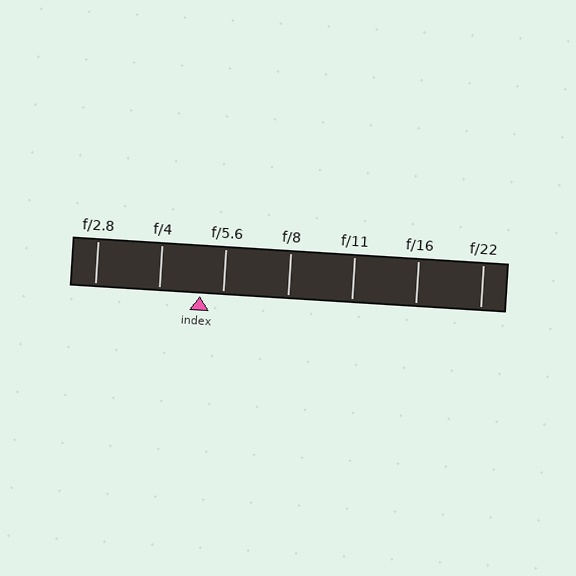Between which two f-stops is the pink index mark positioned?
The index mark is between f/4 and f/5.6.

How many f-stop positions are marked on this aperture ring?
There are 7 f-stop positions marked.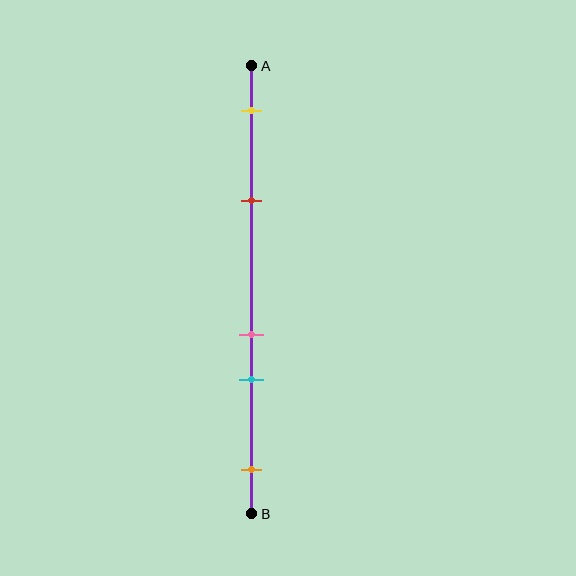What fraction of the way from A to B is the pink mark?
The pink mark is approximately 60% (0.6) of the way from A to B.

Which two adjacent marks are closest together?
The pink and cyan marks are the closest adjacent pair.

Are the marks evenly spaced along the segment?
No, the marks are not evenly spaced.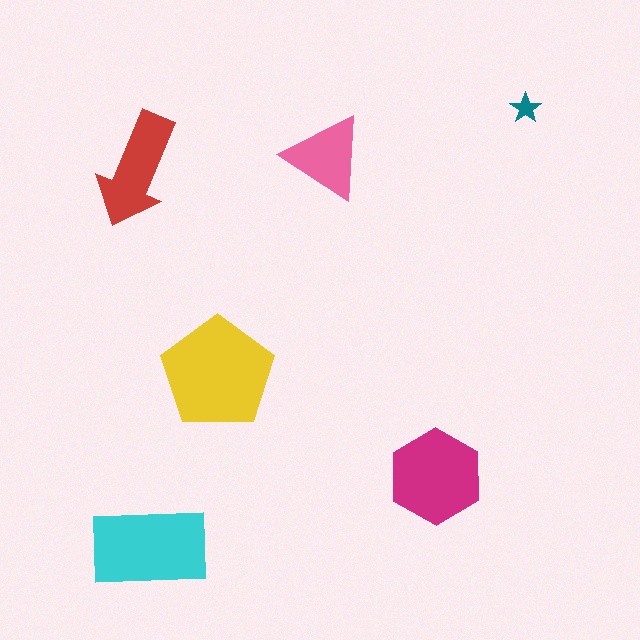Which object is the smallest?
The teal star.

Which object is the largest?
The yellow pentagon.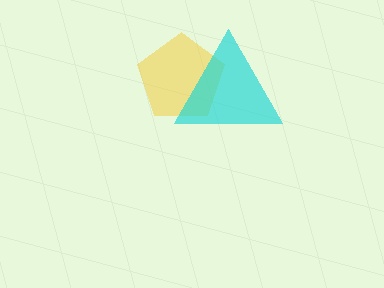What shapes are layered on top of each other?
The layered shapes are: a yellow pentagon, a cyan triangle.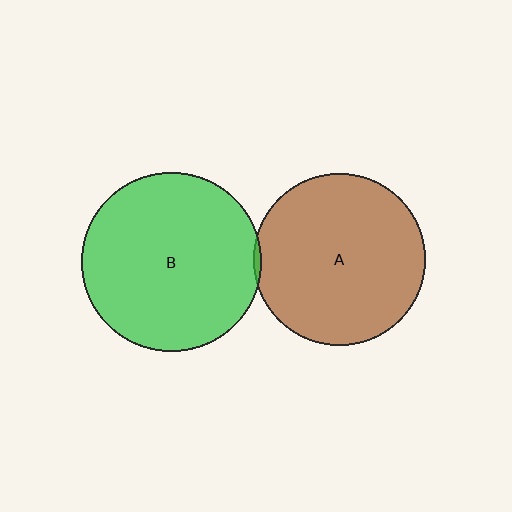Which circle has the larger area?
Circle B (green).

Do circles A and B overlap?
Yes.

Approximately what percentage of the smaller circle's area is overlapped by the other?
Approximately 5%.